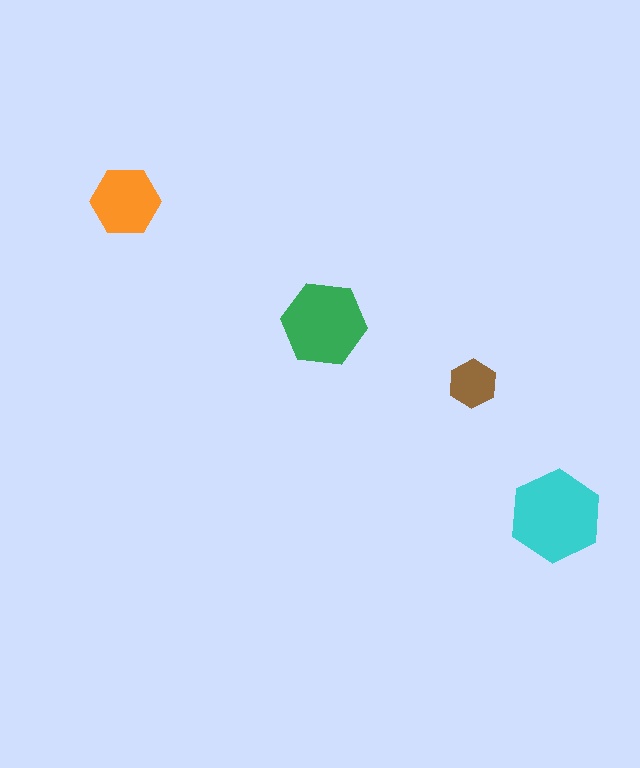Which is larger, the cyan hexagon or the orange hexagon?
The cyan one.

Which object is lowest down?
The cyan hexagon is bottommost.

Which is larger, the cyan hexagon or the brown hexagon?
The cyan one.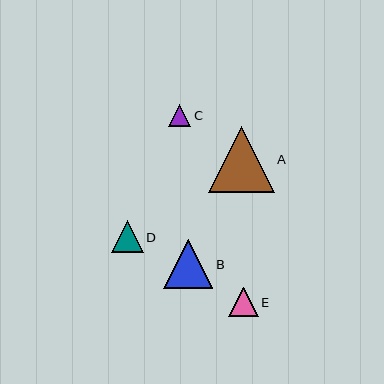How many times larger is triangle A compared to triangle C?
Triangle A is approximately 2.9 times the size of triangle C.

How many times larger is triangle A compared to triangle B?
Triangle A is approximately 1.4 times the size of triangle B.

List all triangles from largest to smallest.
From largest to smallest: A, B, D, E, C.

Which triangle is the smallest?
Triangle C is the smallest with a size of approximately 23 pixels.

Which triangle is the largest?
Triangle A is the largest with a size of approximately 66 pixels.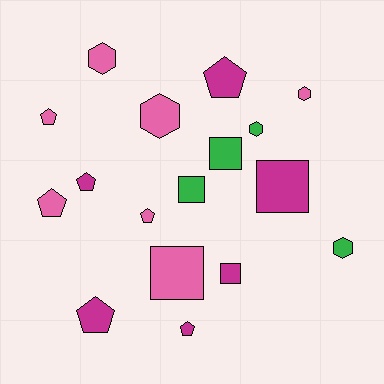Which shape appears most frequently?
Pentagon, with 7 objects.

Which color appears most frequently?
Pink, with 7 objects.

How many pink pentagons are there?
There are 3 pink pentagons.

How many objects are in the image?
There are 17 objects.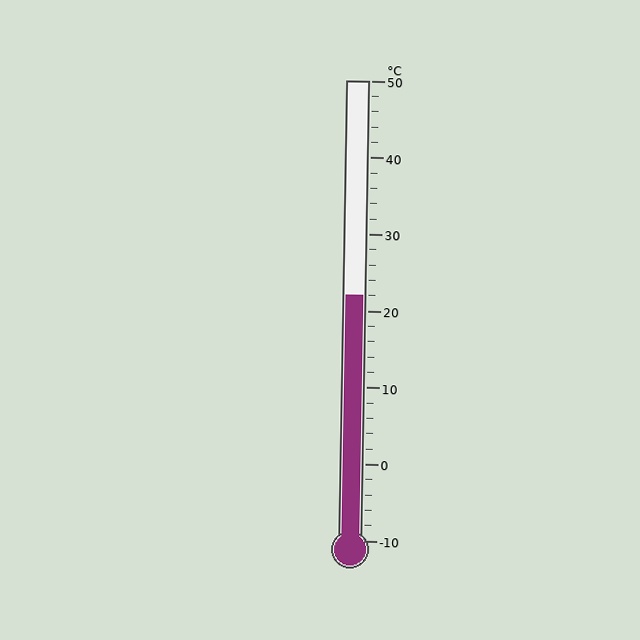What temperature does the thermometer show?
The thermometer shows approximately 22°C.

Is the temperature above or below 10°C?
The temperature is above 10°C.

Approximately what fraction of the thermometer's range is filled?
The thermometer is filled to approximately 55% of its range.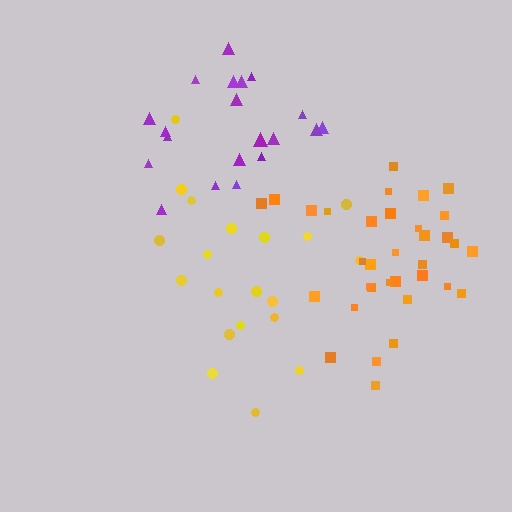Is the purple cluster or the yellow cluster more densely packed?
Purple.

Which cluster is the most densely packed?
Orange.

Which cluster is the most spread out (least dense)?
Yellow.